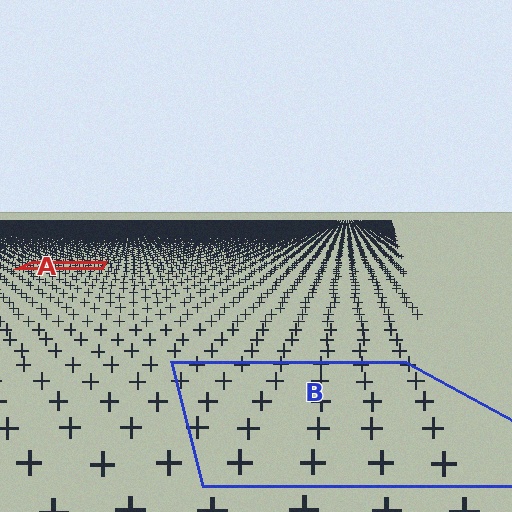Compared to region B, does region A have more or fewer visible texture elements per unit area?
Region A has more texture elements per unit area — they are packed more densely because it is farther away.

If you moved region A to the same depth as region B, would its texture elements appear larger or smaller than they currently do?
They would appear larger. At a closer depth, the same texture elements are projected at a bigger on-screen size.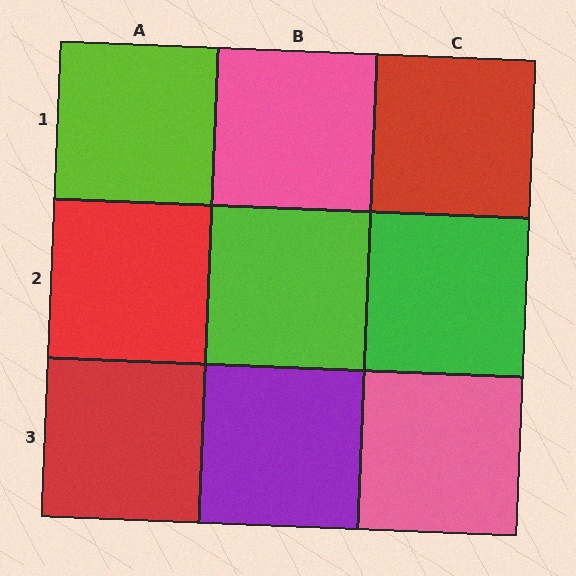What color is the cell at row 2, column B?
Lime.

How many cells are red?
3 cells are red.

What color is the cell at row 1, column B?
Pink.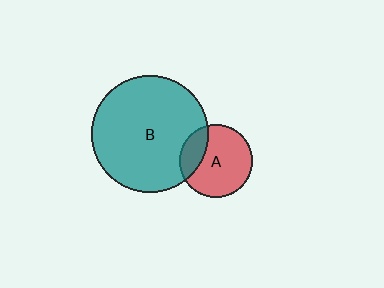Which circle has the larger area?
Circle B (teal).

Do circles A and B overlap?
Yes.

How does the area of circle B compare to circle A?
Approximately 2.6 times.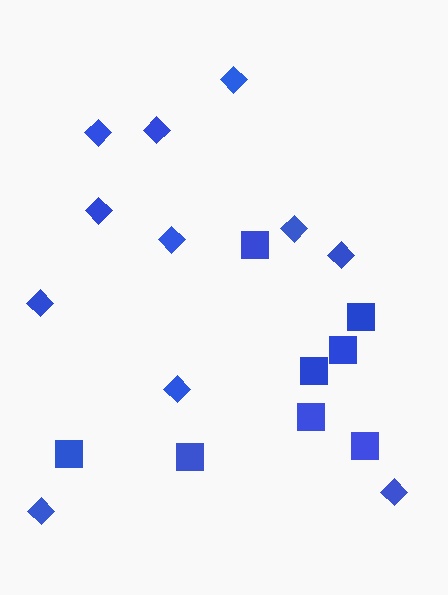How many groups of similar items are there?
There are 2 groups: one group of squares (8) and one group of diamonds (11).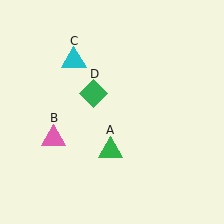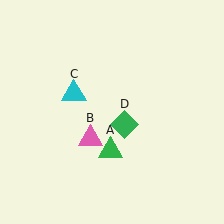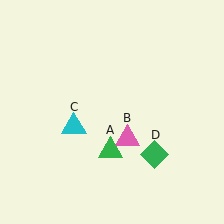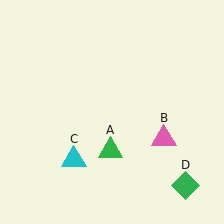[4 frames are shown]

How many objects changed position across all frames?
3 objects changed position: pink triangle (object B), cyan triangle (object C), green diamond (object D).